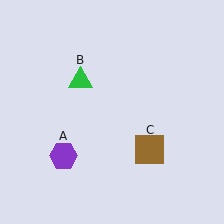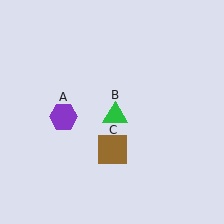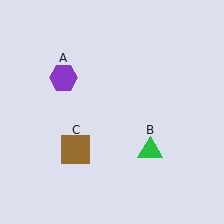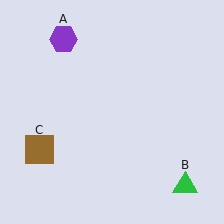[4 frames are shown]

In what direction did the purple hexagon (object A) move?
The purple hexagon (object A) moved up.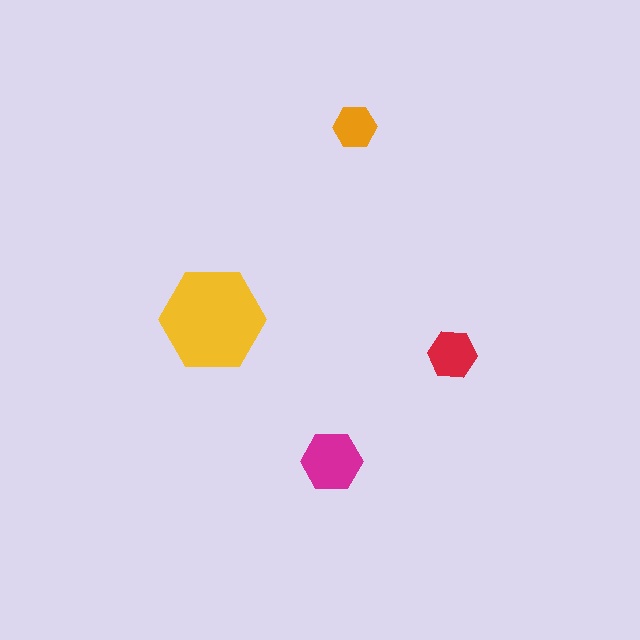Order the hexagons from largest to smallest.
the yellow one, the magenta one, the red one, the orange one.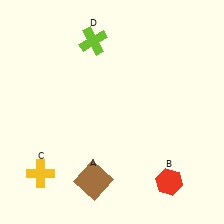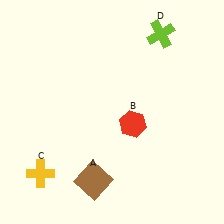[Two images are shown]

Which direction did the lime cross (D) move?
The lime cross (D) moved right.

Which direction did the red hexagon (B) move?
The red hexagon (B) moved up.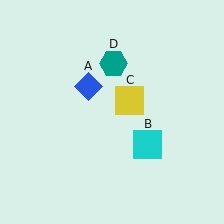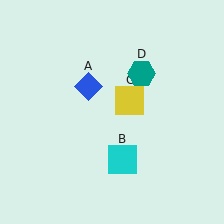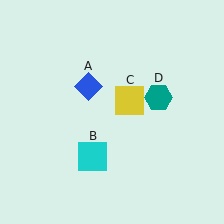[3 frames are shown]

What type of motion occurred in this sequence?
The cyan square (object B), teal hexagon (object D) rotated clockwise around the center of the scene.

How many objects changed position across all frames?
2 objects changed position: cyan square (object B), teal hexagon (object D).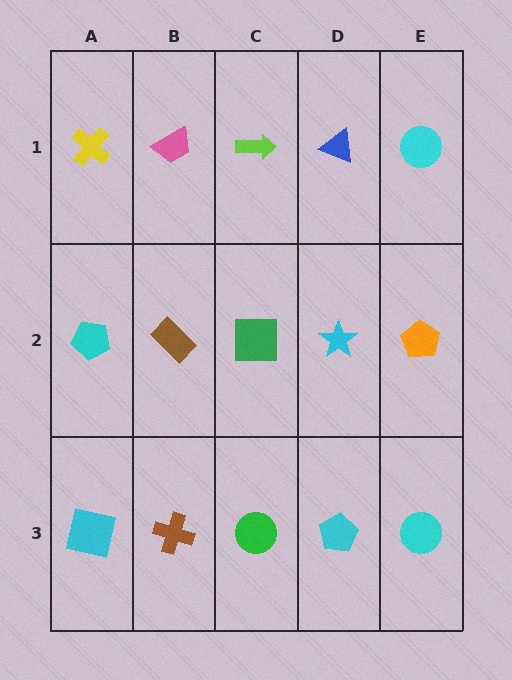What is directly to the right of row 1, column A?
A pink trapezoid.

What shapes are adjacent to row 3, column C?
A green square (row 2, column C), a brown cross (row 3, column B), a cyan pentagon (row 3, column D).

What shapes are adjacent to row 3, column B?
A brown rectangle (row 2, column B), a cyan square (row 3, column A), a green circle (row 3, column C).